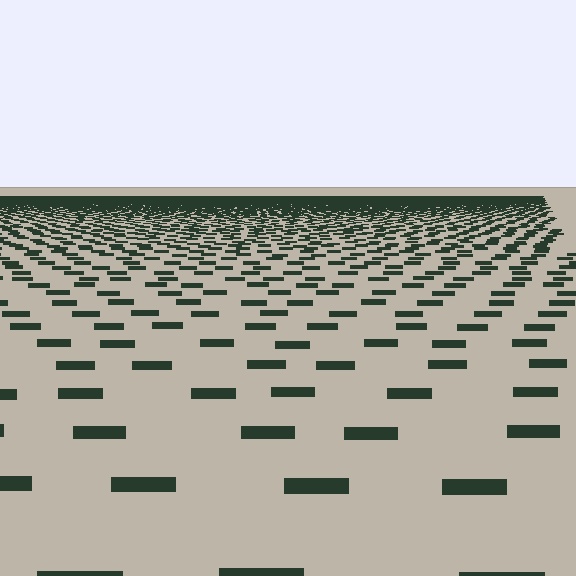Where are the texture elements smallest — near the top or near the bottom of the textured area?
Near the top.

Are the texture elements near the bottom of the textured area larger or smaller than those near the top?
Larger. Near the bottom, elements are closer to the viewer and appear at a bigger on-screen size.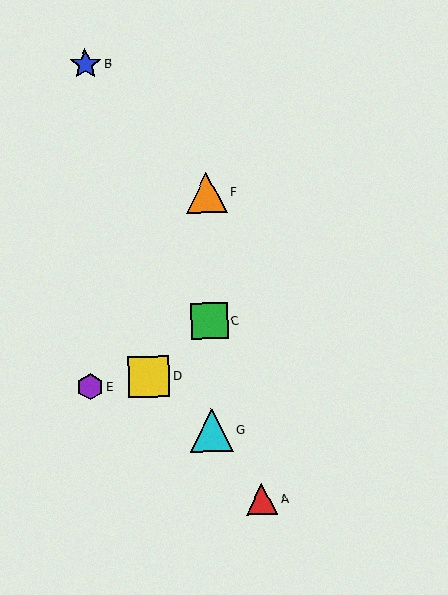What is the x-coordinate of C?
Object C is at x≈210.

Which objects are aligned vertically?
Objects C, F, G are aligned vertically.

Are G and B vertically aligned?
No, G is at x≈212 and B is at x≈85.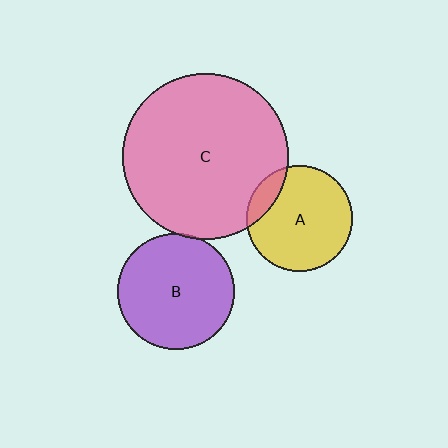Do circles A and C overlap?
Yes.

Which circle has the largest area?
Circle C (pink).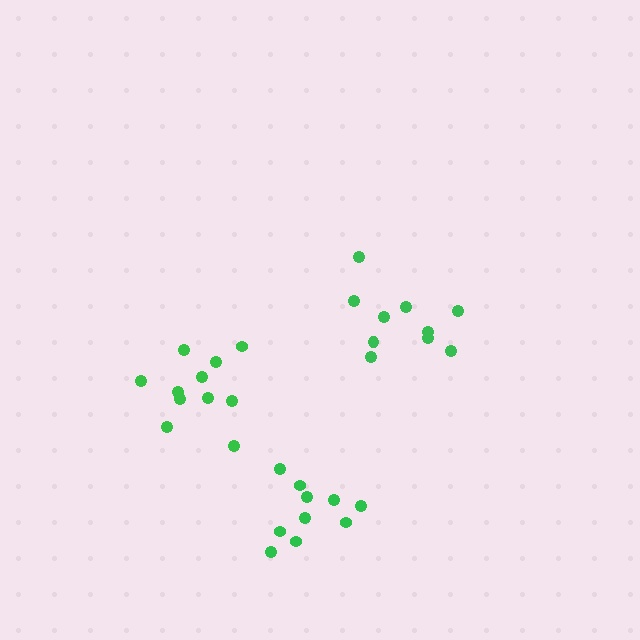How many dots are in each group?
Group 1: 11 dots, Group 2: 10 dots, Group 3: 10 dots (31 total).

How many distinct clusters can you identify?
There are 3 distinct clusters.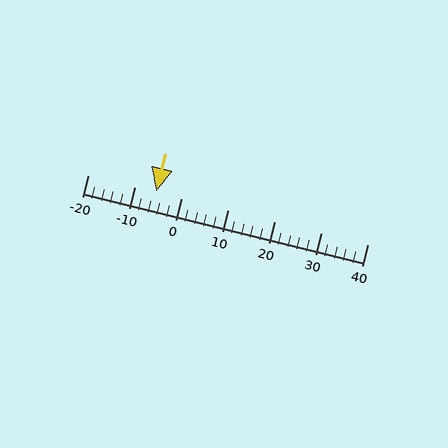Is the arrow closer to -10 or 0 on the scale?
The arrow is closer to -10.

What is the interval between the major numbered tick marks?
The major tick marks are spaced 10 units apart.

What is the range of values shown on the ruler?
The ruler shows values from -20 to 40.